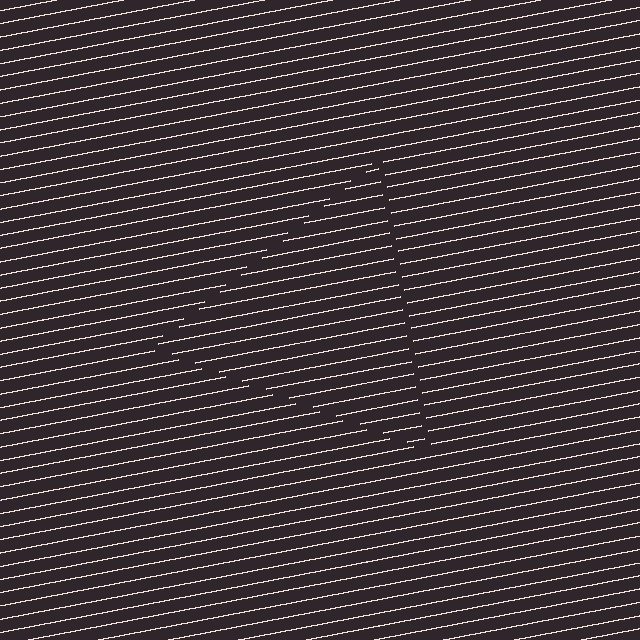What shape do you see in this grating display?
An illusory triangle. The interior of the shape contains the same grating, shifted by half a period — the contour is defined by the phase discontinuity where line-ends from the inner and outer gratings abut.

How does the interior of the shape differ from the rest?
The interior of the shape contains the same grating, shifted by half a period — the contour is defined by the phase discontinuity where line-ends from the inner and outer gratings abut.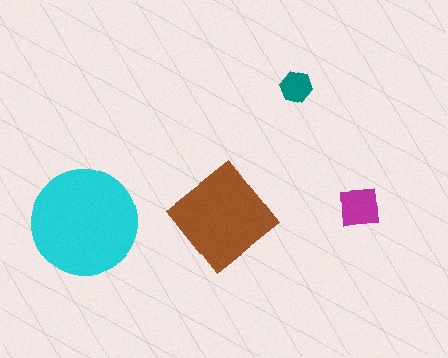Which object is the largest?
The cyan circle.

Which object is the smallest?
The teal hexagon.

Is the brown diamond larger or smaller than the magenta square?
Larger.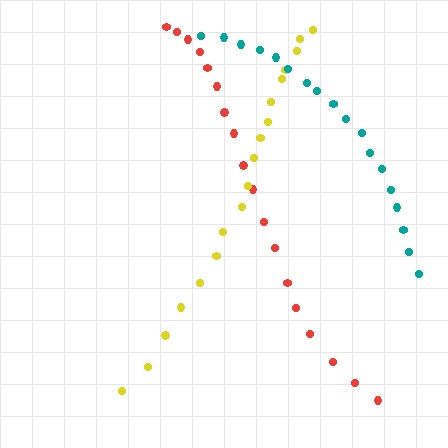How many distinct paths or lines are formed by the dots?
There are 3 distinct paths.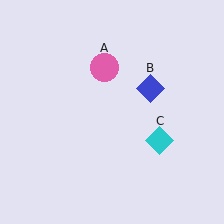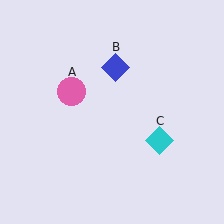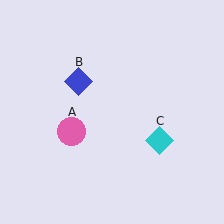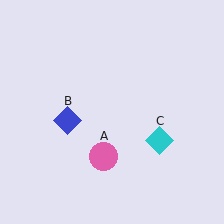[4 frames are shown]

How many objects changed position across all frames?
2 objects changed position: pink circle (object A), blue diamond (object B).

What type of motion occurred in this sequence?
The pink circle (object A), blue diamond (object B) rotated counterclockwise around the center of the scene.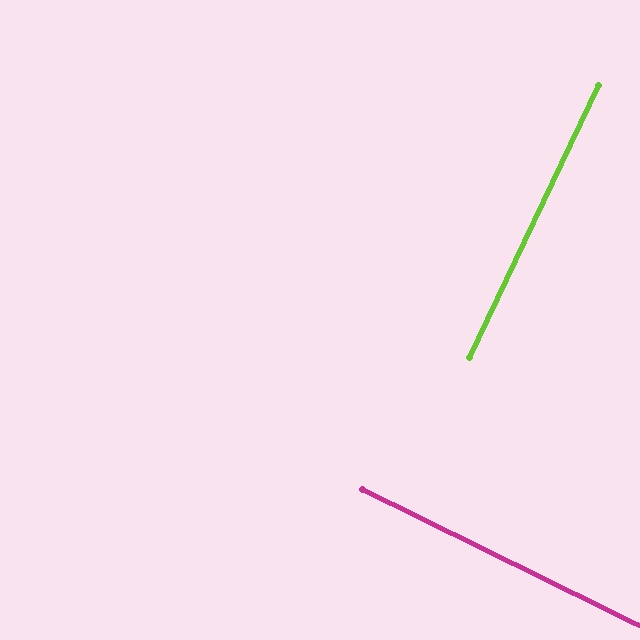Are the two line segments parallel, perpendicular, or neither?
Perpendicular — they meet at approximately 89°.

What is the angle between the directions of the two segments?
Approximately 89 degrees.